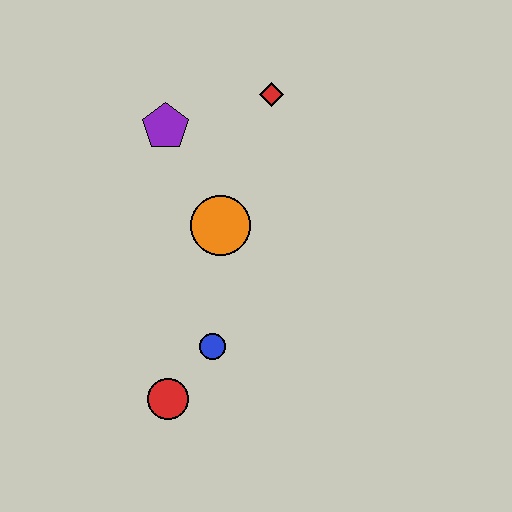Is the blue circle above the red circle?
Yes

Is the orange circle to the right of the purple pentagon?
Yes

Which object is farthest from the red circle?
The red diamond is farthest from the red circle.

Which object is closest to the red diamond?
The purple pentagon is closest to the red diamond.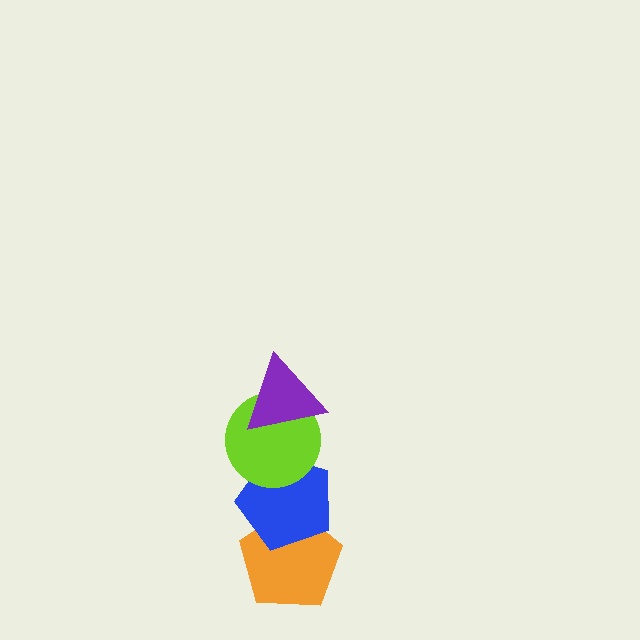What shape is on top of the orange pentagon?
The blue pentagon is on top of the orange pentagon.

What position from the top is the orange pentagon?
The orange pentagon is 4th from the top.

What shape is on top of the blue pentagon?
The lime circle is on top of the blue pentagon.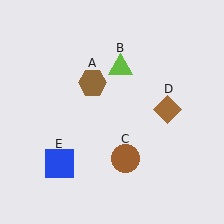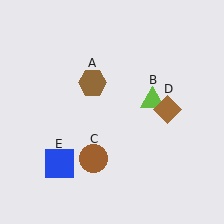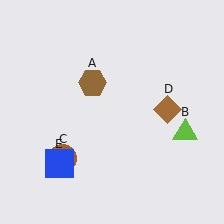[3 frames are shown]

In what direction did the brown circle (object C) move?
The brown circle (object C) moved left.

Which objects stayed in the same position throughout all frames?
Brown hexagon (object A) and brown diamond (object D) and blue square (object E) remained stationary.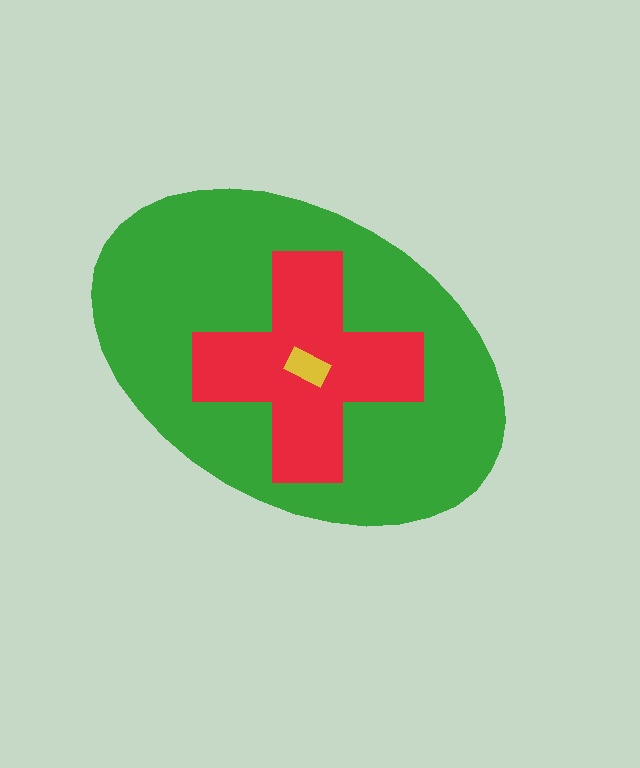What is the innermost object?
The yellow rectangle.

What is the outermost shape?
The green ellipse.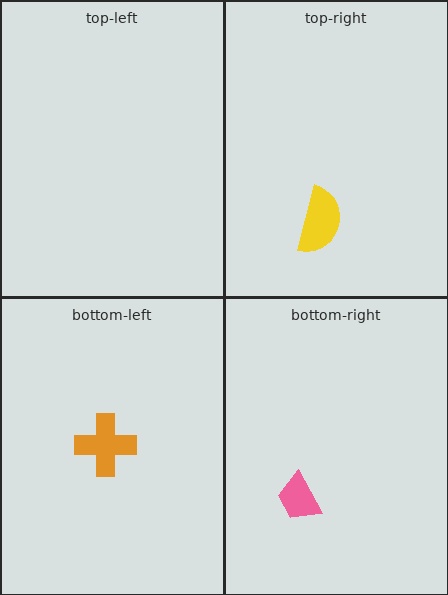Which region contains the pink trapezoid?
The bottom-right region.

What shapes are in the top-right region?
The yellow semicircle.